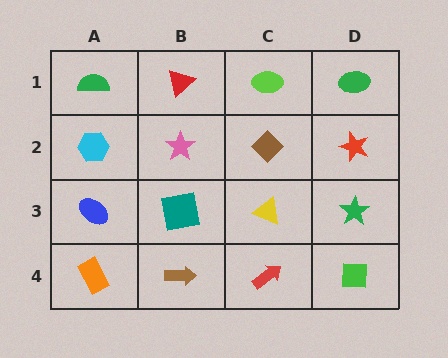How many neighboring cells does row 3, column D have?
3.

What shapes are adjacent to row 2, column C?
A lime ellipse (row 1, column C), a yellow triangle (row 3, column C), a pink star (row 2, column B), a red star (row 2, column D).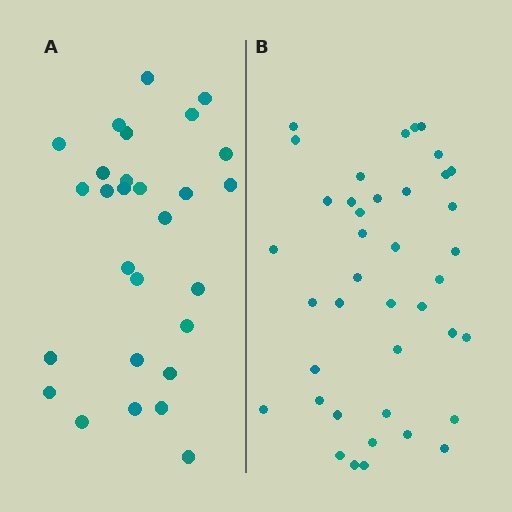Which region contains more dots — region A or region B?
Region B (the right region) has more dots.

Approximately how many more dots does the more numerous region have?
Region B has roughly 12 or so more dots than region A.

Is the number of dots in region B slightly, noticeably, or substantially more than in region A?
Region B has noticeably more, but not dramatically so. The ratio is roughly 1.4 to 1.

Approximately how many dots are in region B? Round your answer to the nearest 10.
About 40 dots.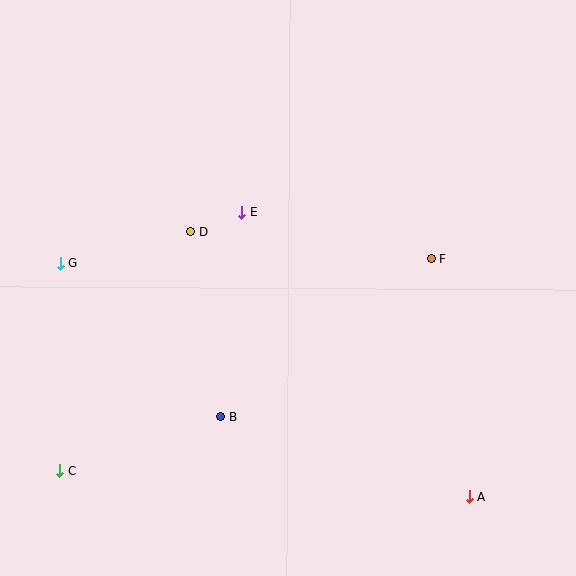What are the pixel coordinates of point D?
Point D is at (191, 232).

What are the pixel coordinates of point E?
Point E is at (242, 212).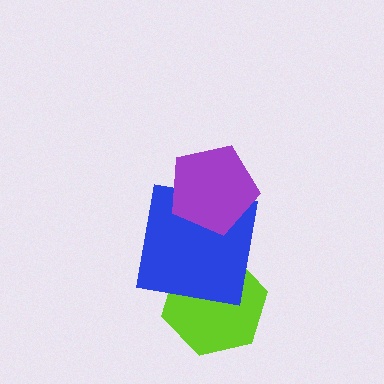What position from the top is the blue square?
The blue square is 2nd from the top.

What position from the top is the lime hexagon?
The lime hexagon is 3rd from the top.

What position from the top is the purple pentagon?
The purple pentagon is 1st from the top.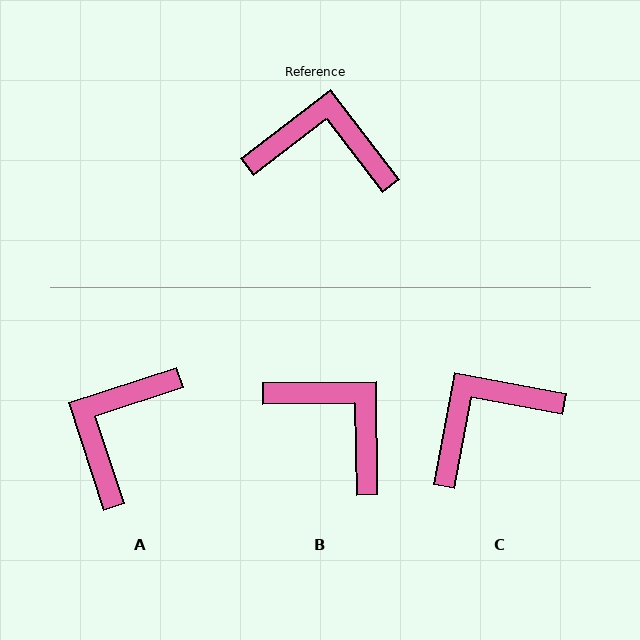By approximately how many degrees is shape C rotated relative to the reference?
Approximately 42 degrees counter-clockwise.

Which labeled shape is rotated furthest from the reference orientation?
A, about 70 degrees away.